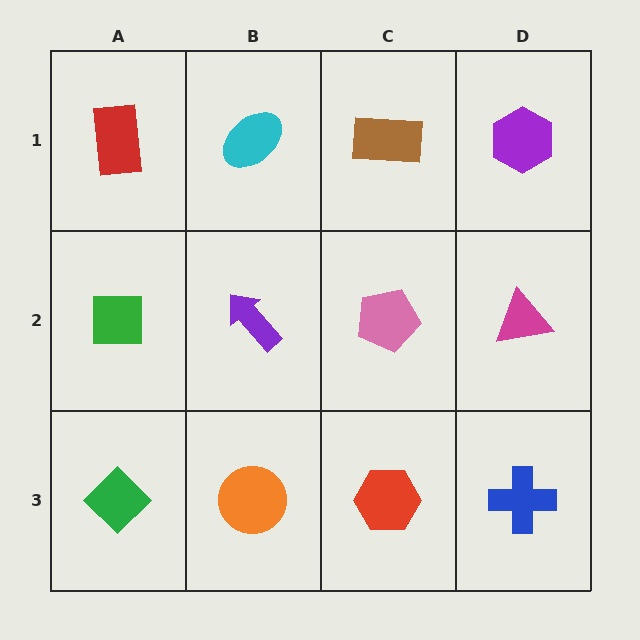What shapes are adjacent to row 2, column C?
A brown rectangle (row 1, column C), a red hexagon (row 3, column C), a purple arrow (row 2, column B), a magenta triangle (row 2, column D).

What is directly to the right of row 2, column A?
A purple arrow.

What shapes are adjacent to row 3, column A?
A green square (row 2, column A), an orange circle (row 3, column B).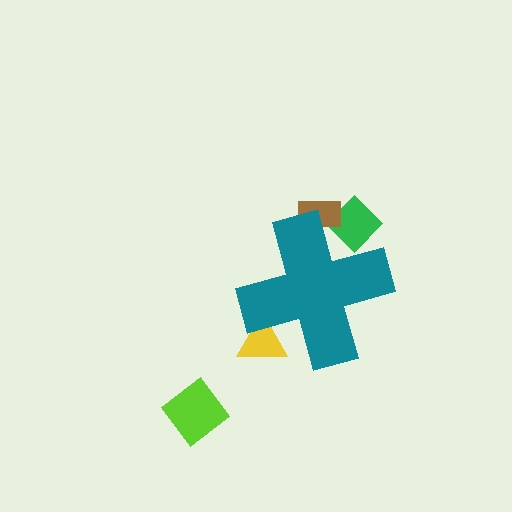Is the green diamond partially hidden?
Yes, the green diamond is partially hidden behind the teal cross.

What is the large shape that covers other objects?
A teal cross.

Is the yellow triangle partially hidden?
Yes, the yellow triangle is partially hidden behind the teal cross.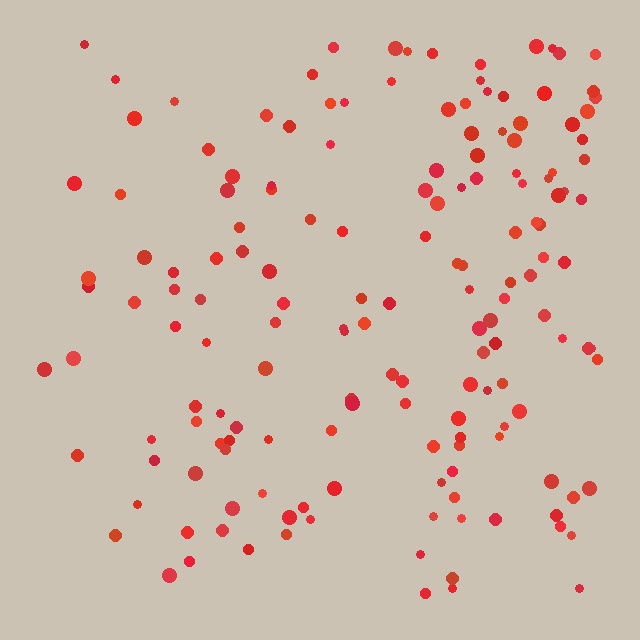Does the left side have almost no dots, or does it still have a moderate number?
Still a moderate number, just noticeably fewer than the right.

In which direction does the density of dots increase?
From left to right, with the right side densest.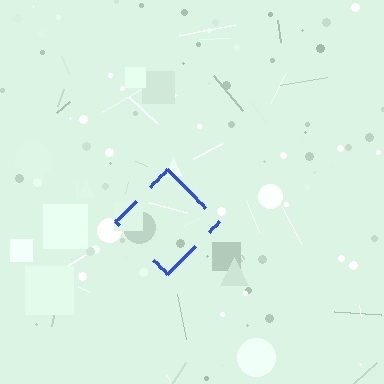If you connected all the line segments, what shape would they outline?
They would outline a diamond.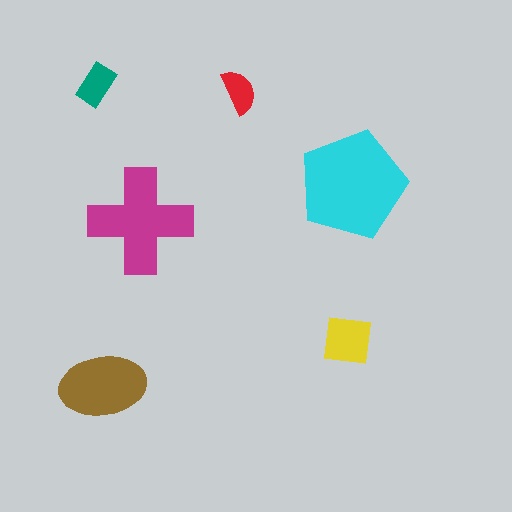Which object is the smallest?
The red semicircle.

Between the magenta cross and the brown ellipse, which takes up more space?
The magenta cross.